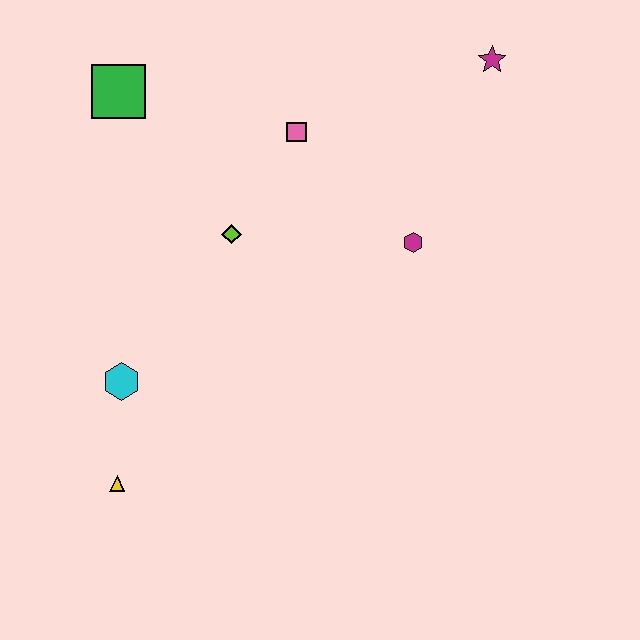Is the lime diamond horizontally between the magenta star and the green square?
Yes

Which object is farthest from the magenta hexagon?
The yellow triangle is farthest from the magenta hexagon.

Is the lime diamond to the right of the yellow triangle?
Yes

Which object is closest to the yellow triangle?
The cyan hexagon is closest to the yellow triangle.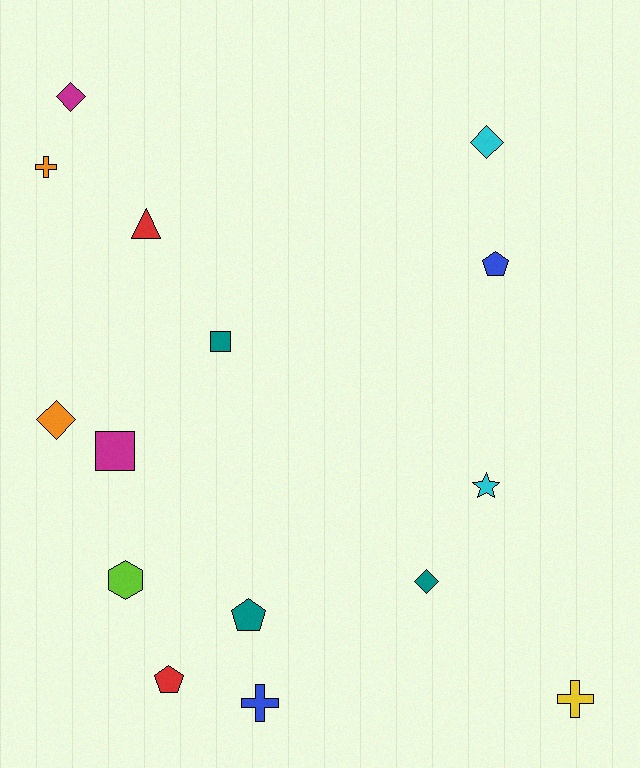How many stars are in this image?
There is 1 star.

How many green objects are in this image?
There are no green objects.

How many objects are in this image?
There are 15 objects.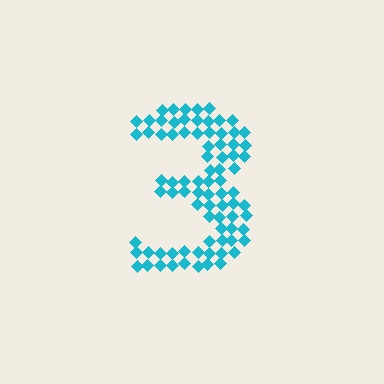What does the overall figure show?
The overall figure shows the digit 3.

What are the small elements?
The small elements are diamonds.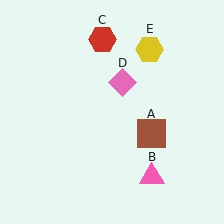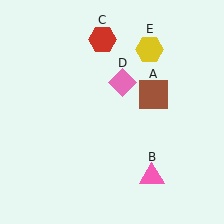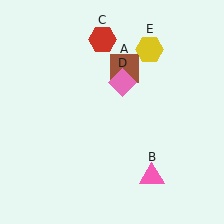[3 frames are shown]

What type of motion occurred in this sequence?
The brown square (object A) rotated counterclockwise around the center of the scene.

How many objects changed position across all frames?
1 object changed position: brown square (object A).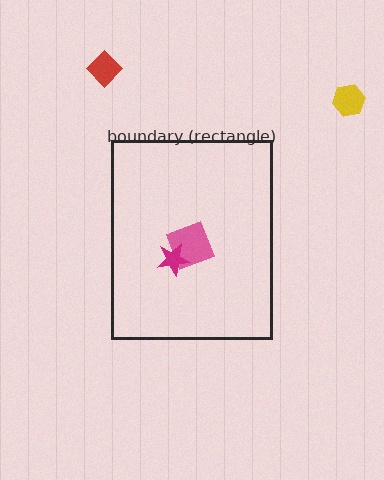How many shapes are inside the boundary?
2 inside, 2 outside.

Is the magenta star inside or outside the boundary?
Inside.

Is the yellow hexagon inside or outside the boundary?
Outside.